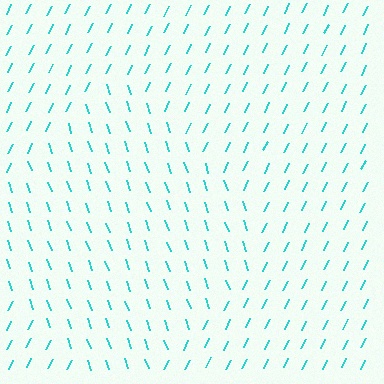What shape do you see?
I see a diamond.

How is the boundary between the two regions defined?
The boundary is defined purely by a change in line orientation (approximately 45 degrees difference). All lines are the same color and thickness.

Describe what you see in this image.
The image is filled with small cyan line segments. A diamond region in the image has lines oriented differently from the surrounding lines, creating a visible texture boundary.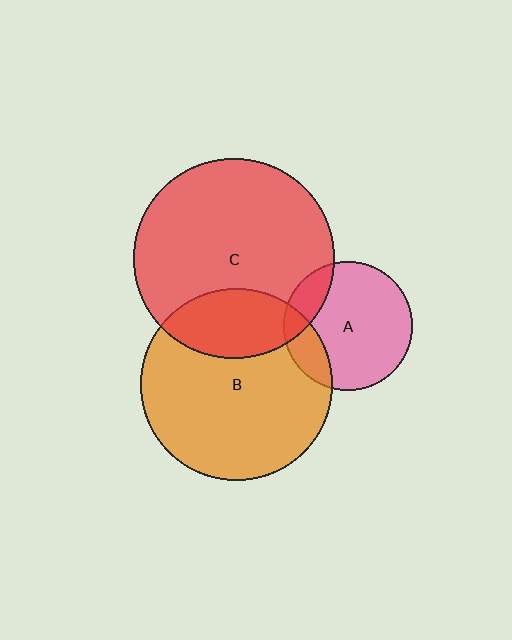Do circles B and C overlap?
Yes.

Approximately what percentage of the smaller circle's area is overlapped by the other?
Approximately 25%.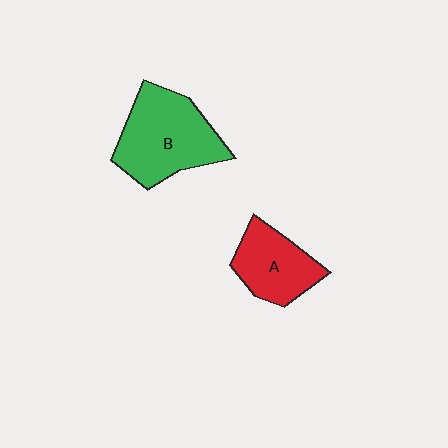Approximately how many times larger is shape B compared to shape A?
Approximately 1.5 times.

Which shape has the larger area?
Shape B (green).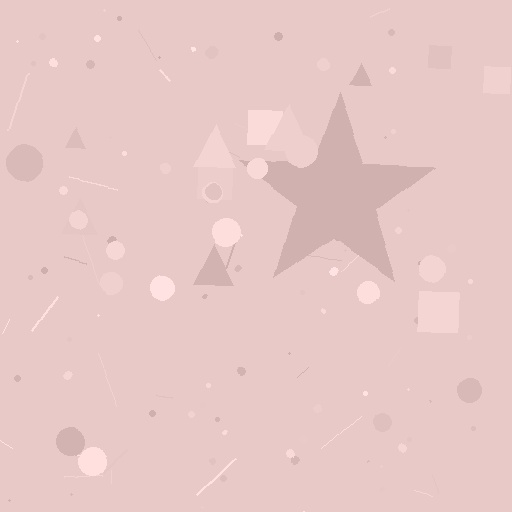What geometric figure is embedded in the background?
A star is embedded in the background.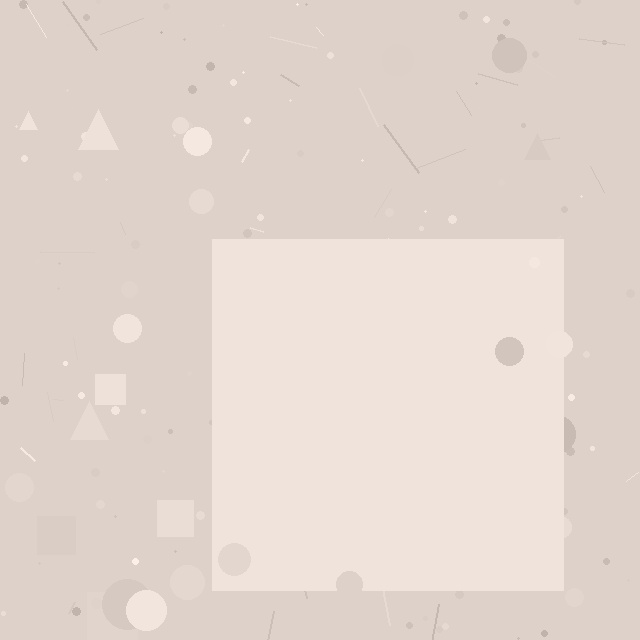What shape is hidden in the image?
A square is hidden in the image.